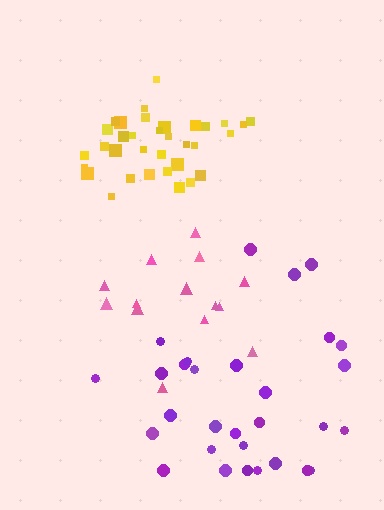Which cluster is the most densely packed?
Yellow.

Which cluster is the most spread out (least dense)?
Pink.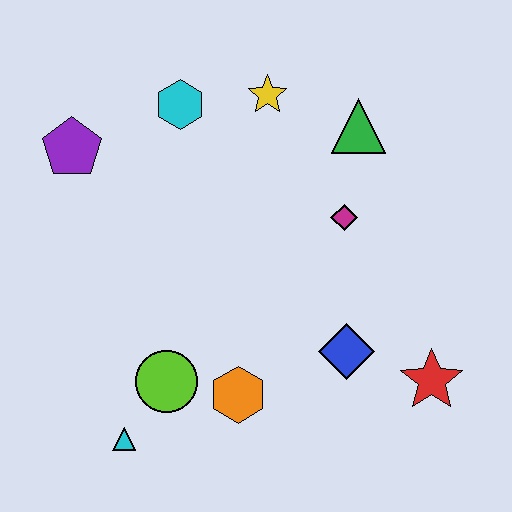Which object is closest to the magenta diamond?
The green triangle is closest to the magenta diamond.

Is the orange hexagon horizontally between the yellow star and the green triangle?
No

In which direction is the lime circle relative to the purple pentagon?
The lime circle is below the purple pentagon.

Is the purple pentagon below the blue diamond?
No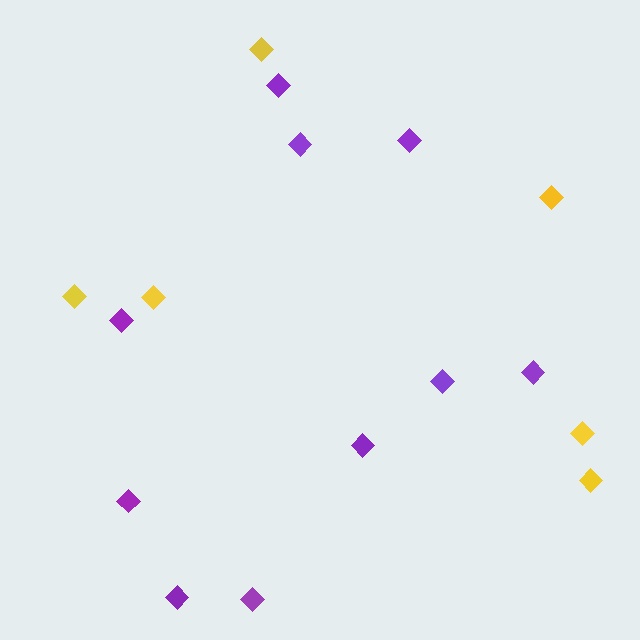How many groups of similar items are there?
There are 2 groups: one group of purple diamonds (10) and one group of yellow diamonds (6).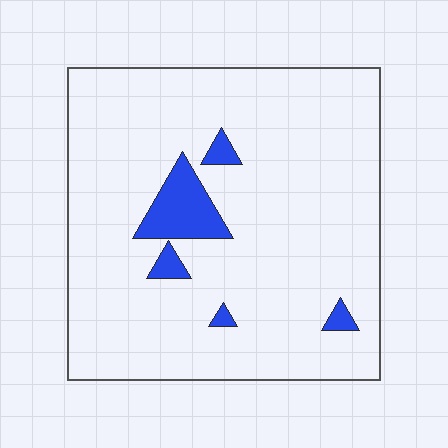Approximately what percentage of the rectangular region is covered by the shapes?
Approximately 5%.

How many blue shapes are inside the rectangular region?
5.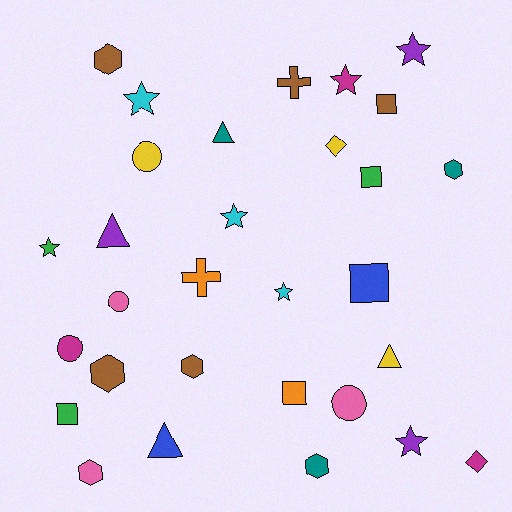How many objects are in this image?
There are 30 objects.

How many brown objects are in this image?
There are 5 brown objects.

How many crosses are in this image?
There are 2 crosses.